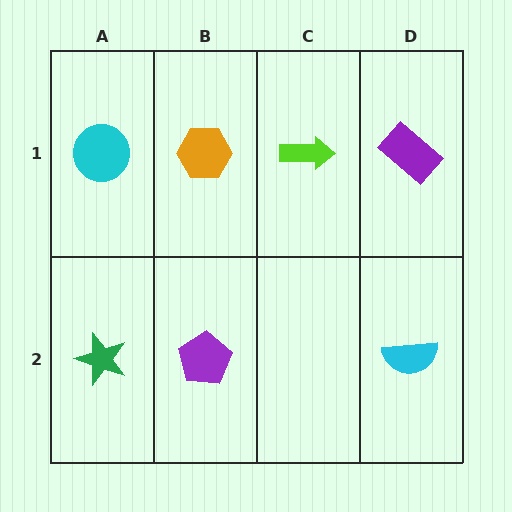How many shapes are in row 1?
4 shapes.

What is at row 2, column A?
A green star.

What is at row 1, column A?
A cyan circle.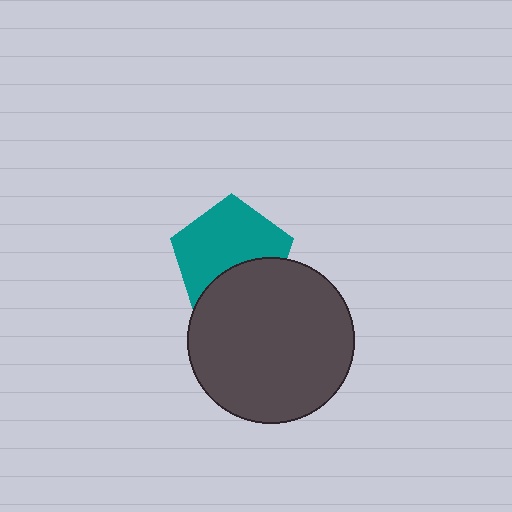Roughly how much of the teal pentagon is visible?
Most of it is visible (roughly 65%).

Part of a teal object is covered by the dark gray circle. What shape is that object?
It is a pentagon.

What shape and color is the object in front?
The object in front is a dark gray circle.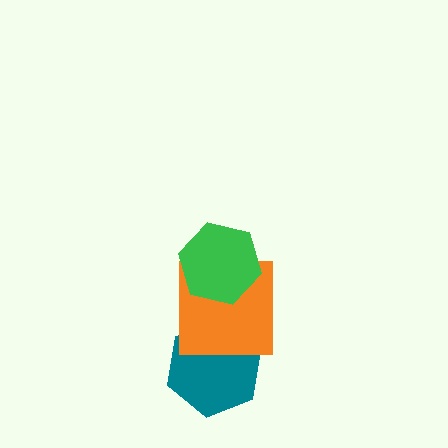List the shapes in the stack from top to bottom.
From top to bottom: the green hexagon, the orange square, the teal hexagon.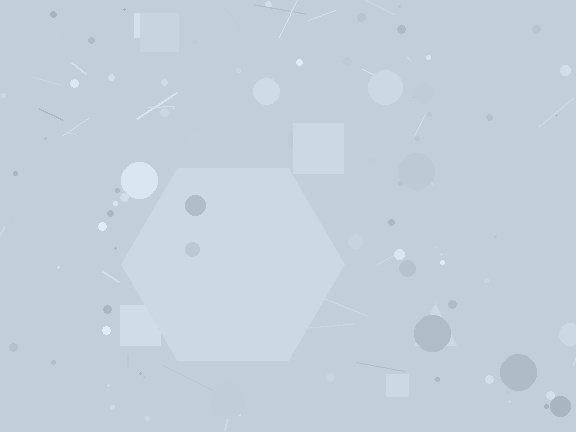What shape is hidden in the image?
A hexagon is hidden in the image.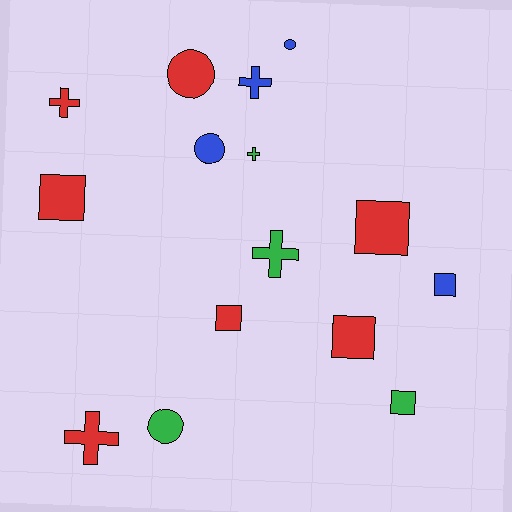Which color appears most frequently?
Red, with 7 objects.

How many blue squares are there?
There is 1 blue square.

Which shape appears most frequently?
Square, with 6 objects.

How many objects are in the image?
There are 15 objects.